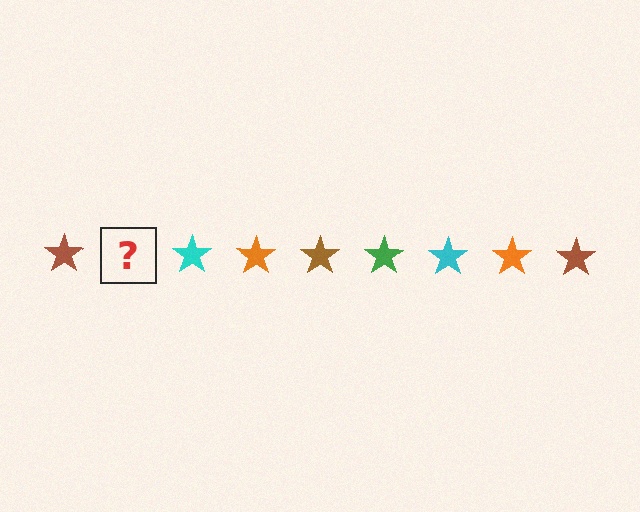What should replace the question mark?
The question mark should be replaced with a green star.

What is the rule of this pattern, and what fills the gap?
The rule is that the pattern cycles through brown, green, cyan, orange stars. The gap should be filled with a green star.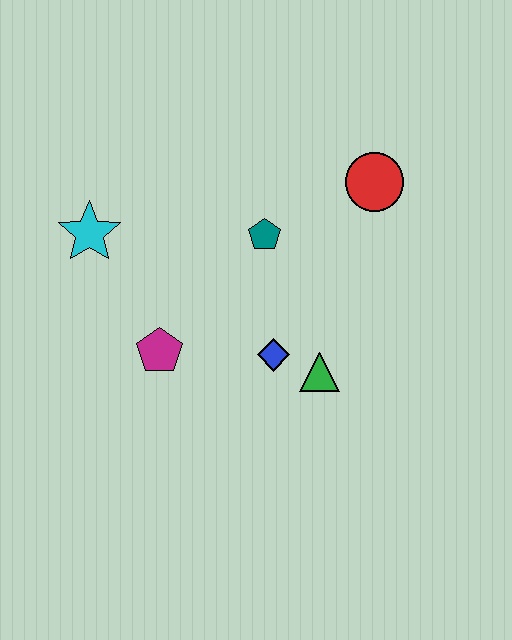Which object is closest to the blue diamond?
The green triangle is closest to the blue diamond.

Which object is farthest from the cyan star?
The red circle is farthest from the cyan star.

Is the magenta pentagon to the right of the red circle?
No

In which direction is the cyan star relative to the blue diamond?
The cyan star is to the left of the blue diamond.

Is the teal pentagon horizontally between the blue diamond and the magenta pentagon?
Yes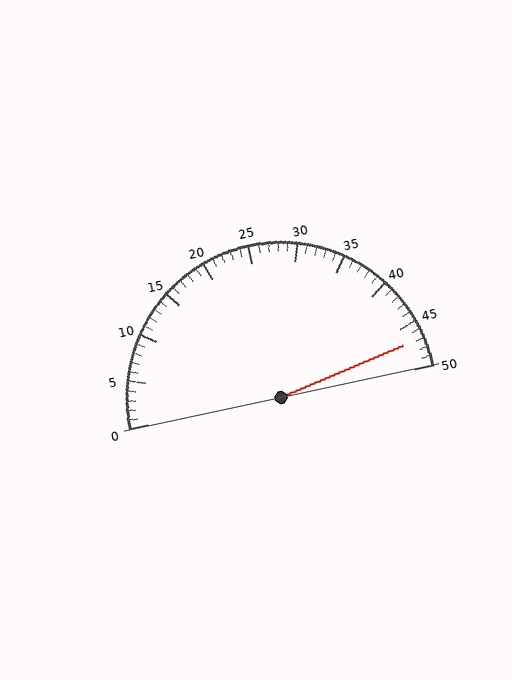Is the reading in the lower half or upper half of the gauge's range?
The reading is in the upper half of the range (0 to 50).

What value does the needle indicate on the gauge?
The needle indicates approximately 47.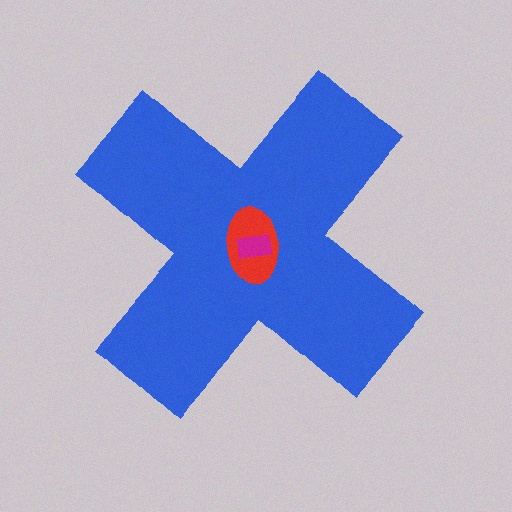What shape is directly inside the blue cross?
The red ellipse.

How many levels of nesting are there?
3.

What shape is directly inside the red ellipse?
The magenta rectangle.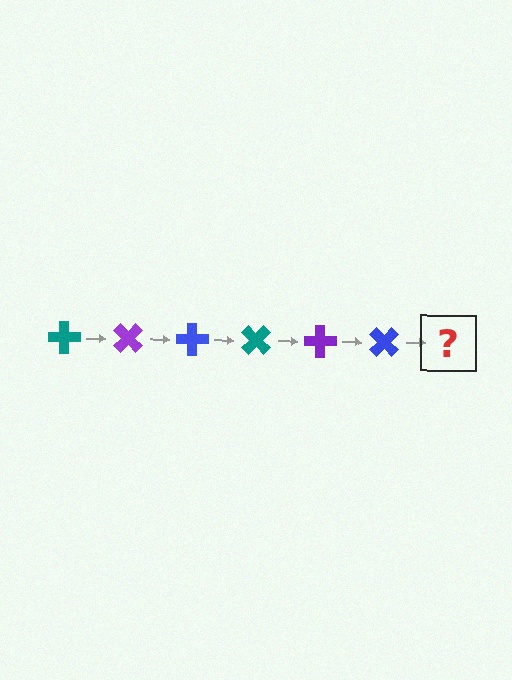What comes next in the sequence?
The next element should be a teal cross, rotated 270 degrees from the start.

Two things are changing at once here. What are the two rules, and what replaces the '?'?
The two rules are that it rotates 45 degrees each step and the color cycles through teal, purple, and blue. The '?' should be a teal cross, rotated 270 degrees from the start.